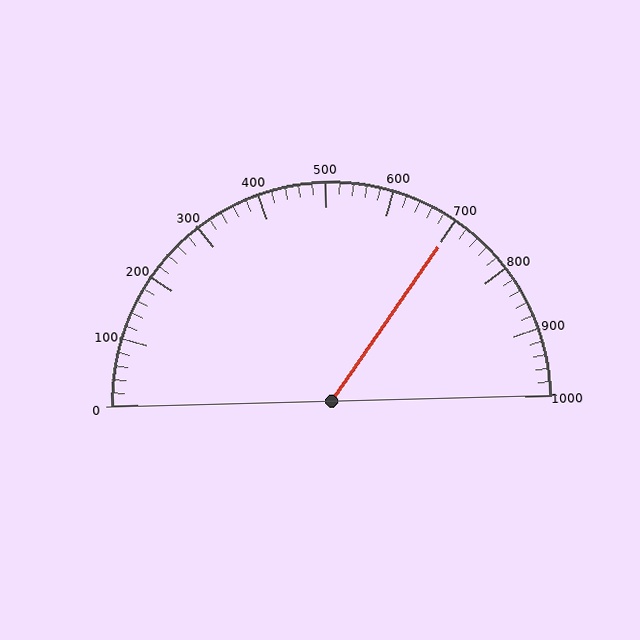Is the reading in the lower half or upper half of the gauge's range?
The reading is in the upper half of the range (0 to 1000).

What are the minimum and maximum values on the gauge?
The gauge ranges from 0 to 1000.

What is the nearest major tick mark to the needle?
The nearest major tick mark is 700.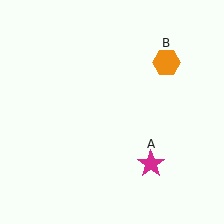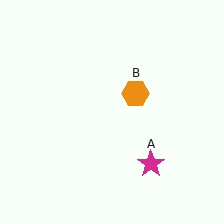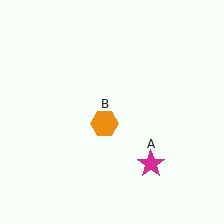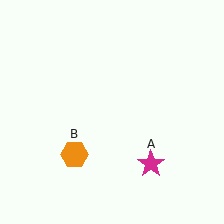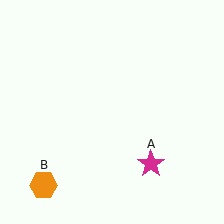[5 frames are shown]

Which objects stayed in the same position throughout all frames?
Magenta star (object A) remained stationary.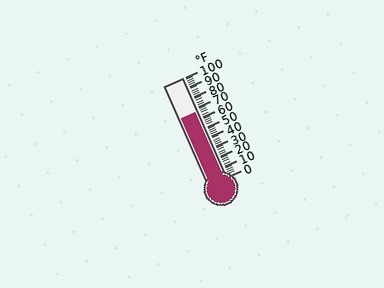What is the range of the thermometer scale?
The thermometer scale ranges from 0°F to 100°F.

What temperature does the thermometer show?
The thermometer shows approximately 66°F.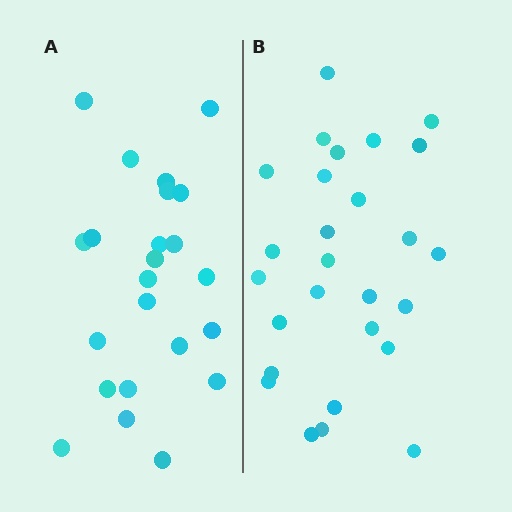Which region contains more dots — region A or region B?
Region B (the right region) has more dots.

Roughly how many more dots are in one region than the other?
Region B has about 4 more dots than region A.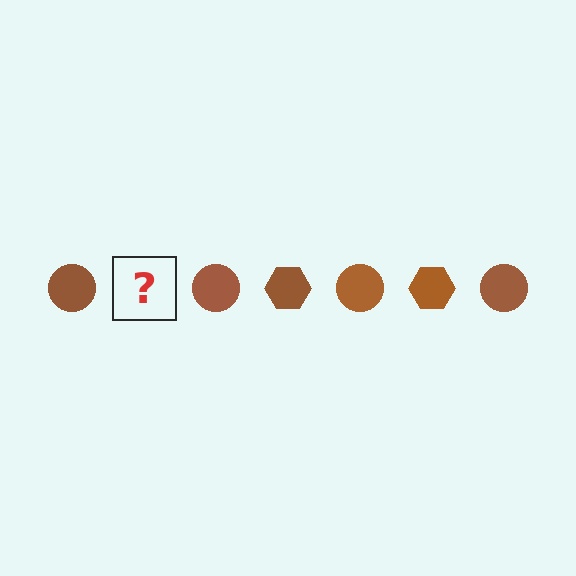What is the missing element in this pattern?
The missing element is a brown hexagon.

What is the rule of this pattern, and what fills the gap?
The rule is that the pattern cycles through circle, hexagon shapes in brown. The gap should be filled with a brown hexagon.